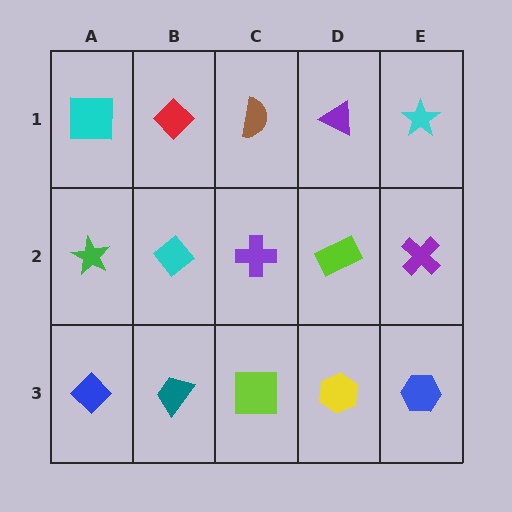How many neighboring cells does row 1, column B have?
3.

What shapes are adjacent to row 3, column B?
A cyan diamond (row 2, column B), a blue diamond (row 3, column A), a lime square (row 3, column C).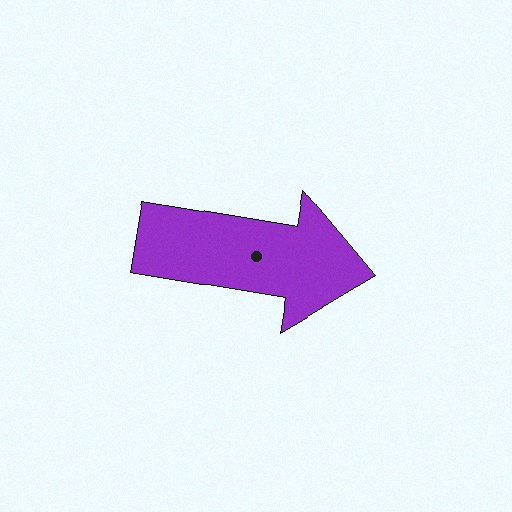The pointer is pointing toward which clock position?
Roughly 3 o'clock.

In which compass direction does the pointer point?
East.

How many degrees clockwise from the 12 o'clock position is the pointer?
Approximately 100 degrees.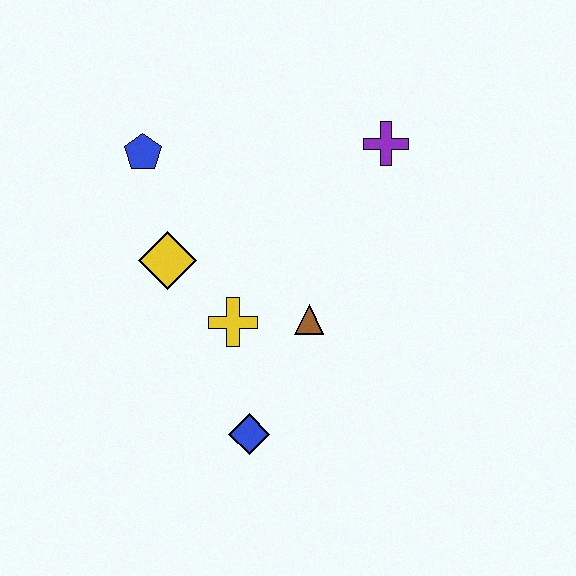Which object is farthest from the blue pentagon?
The blue diamond is farthest from the blue pentagon.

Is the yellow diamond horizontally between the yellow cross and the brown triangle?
No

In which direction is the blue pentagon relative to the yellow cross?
The blue pentagon is above the yellow cross.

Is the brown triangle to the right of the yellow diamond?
Yes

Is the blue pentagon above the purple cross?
No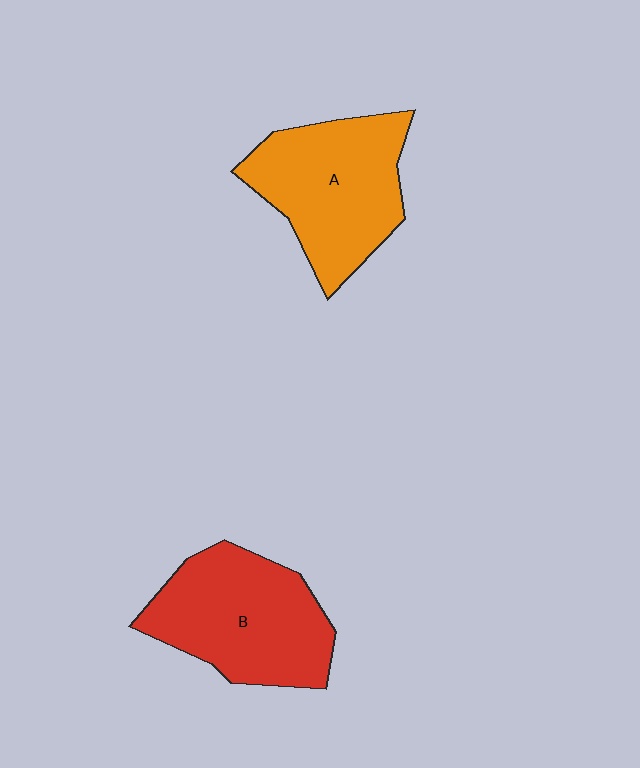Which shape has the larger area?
Shape B (red).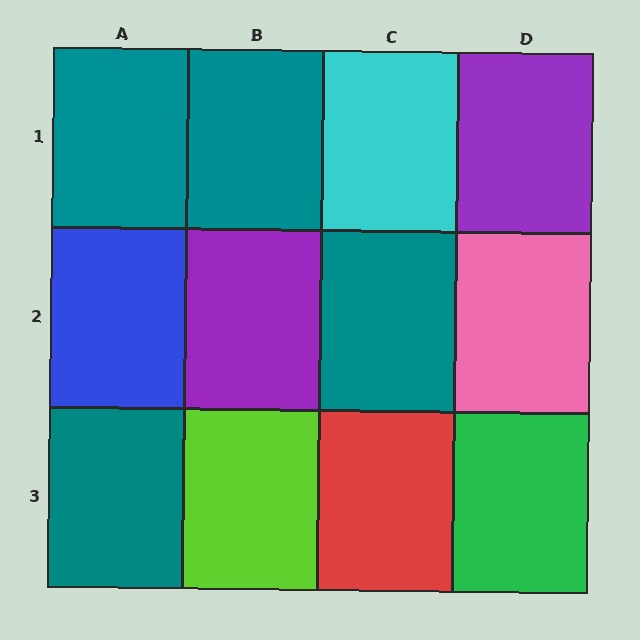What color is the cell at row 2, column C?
Teal.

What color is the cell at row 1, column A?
Teal.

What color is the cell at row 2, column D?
Pink.